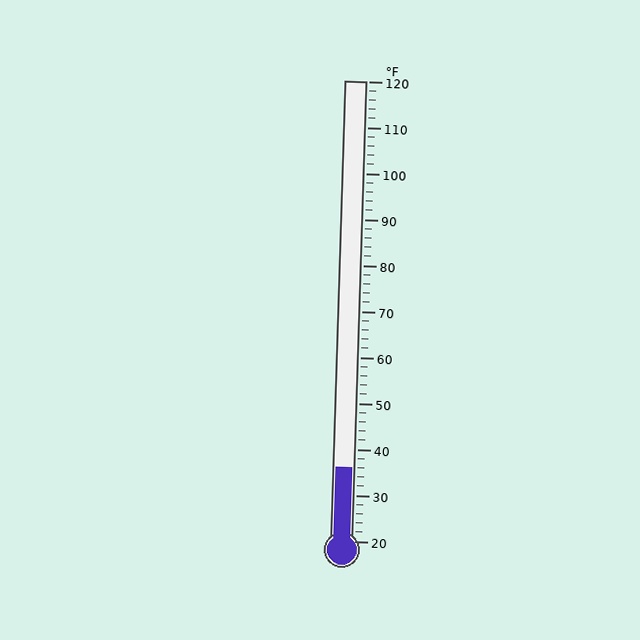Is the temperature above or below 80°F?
The temperature is below 80°F.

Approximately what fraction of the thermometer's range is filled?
The thermometer is filled to approximately 15% of its range.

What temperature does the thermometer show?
The thermometer shows approximately 36°F.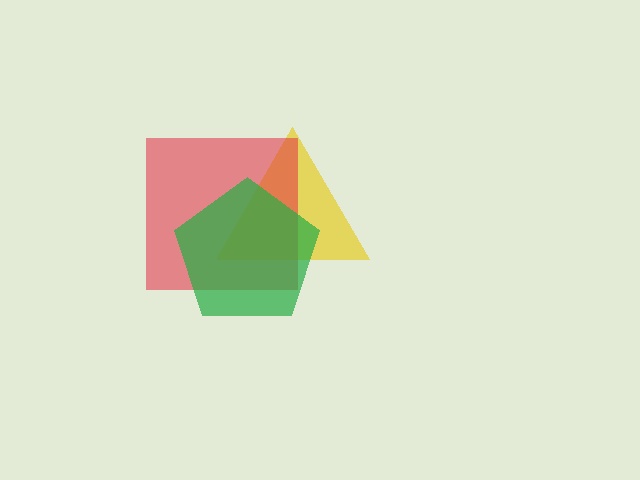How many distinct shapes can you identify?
There are 3 distinct shapes: a yellow triangle, a red square, a green pentagon.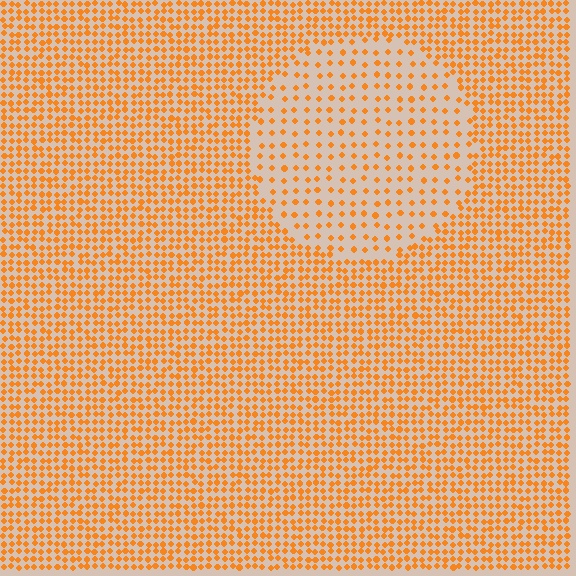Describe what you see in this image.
The image contains small orange elements arranged at two different densities. A circle-shaped region is visible where the elements are less densely packed than the surrounding area.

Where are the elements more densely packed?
The elements are more densely packed outside the circle boundary.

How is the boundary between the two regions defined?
The boundary is defined by a change in element density (approximately 2.3x ratio). All elements are the same color, size, and shape.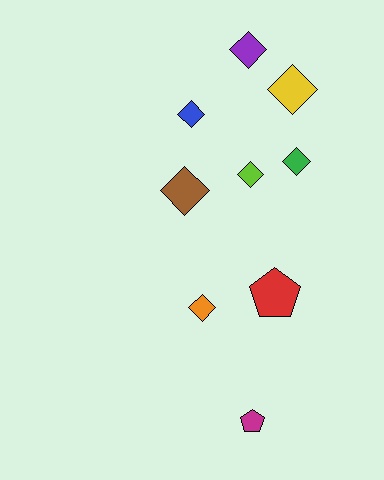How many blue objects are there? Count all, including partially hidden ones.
There is 1 blue object.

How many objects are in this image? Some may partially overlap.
There are 9 objects.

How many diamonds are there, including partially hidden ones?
There are 7 diamonds.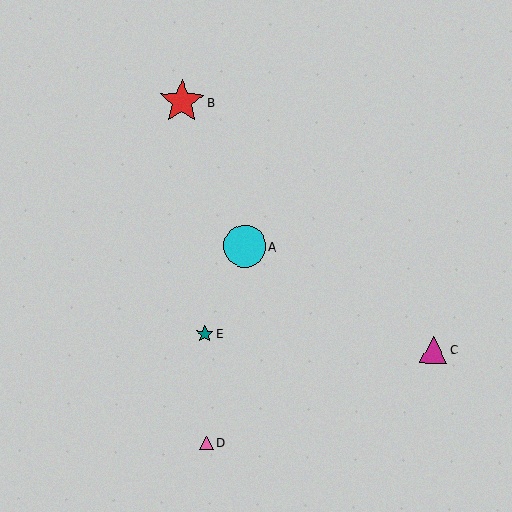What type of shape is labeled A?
Shape A is a cyan circle.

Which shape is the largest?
The red star (labeled B) is the largest.